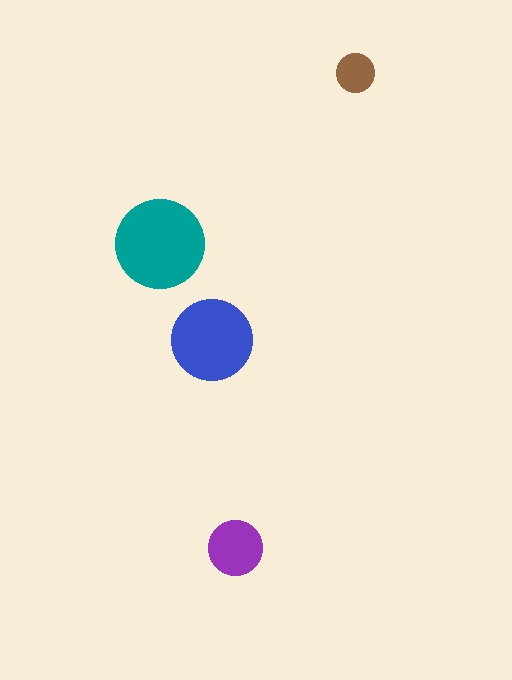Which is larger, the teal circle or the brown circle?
The teal one.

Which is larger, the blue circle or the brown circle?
The blue one.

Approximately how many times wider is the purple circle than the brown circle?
About 1.5 times wider.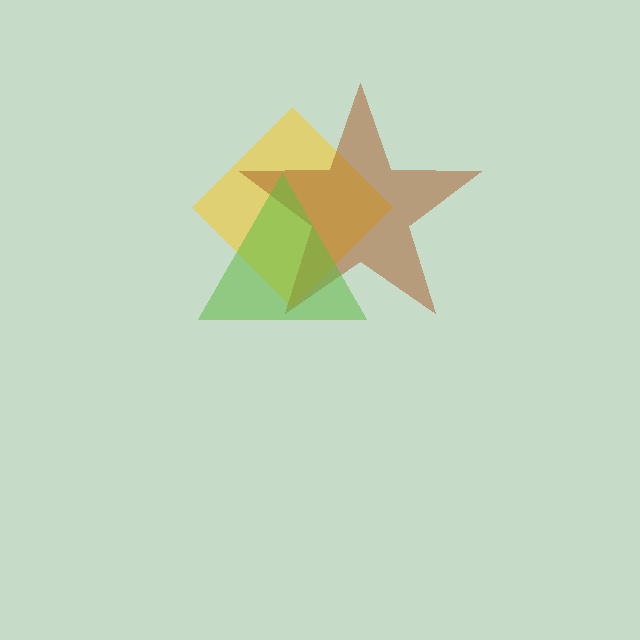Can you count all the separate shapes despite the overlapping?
Yes, there are 3 separate shapes.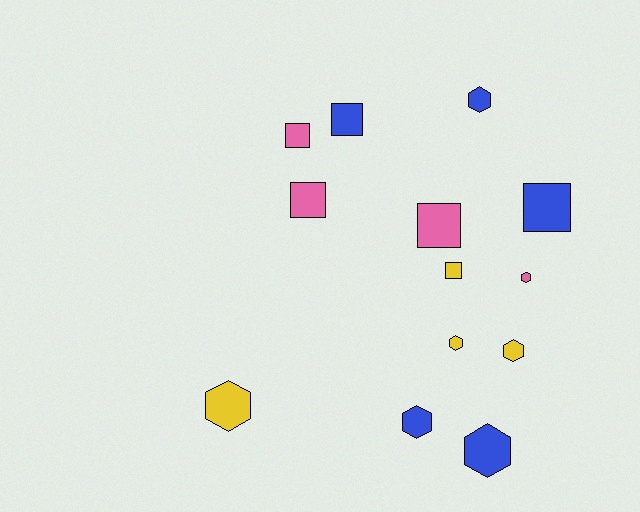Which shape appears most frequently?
Hexagon, with 7 objects.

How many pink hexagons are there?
There is 1 pink hexagon.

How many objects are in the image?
There are 13 objects.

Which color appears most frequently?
Blue, with 5 objects.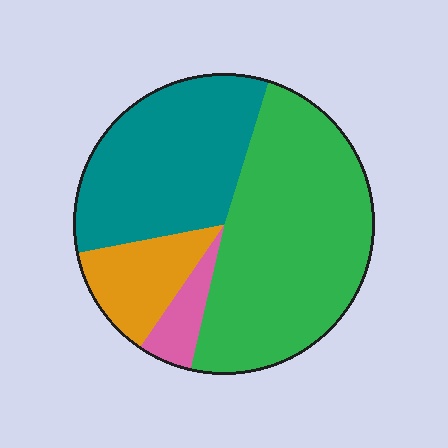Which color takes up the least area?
Pink, at roughly 5%.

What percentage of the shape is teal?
Teal takes up about one third (1/3) of the shape.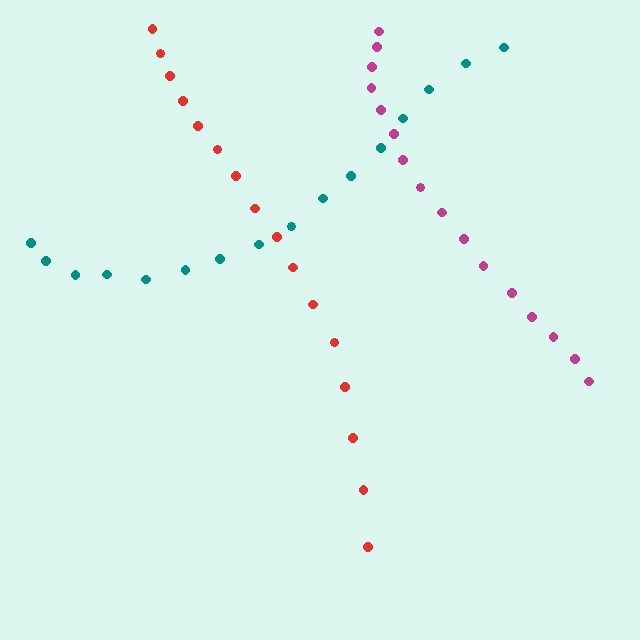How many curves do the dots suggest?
There are 3 distinct paths.